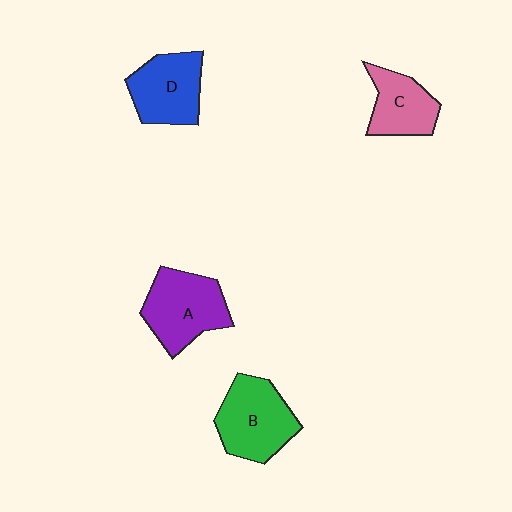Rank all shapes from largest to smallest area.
From largest to smallest: A (purple), B (green), D (blue), C (pink).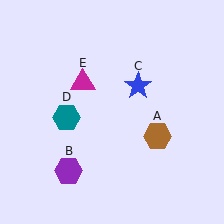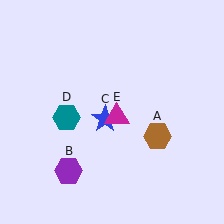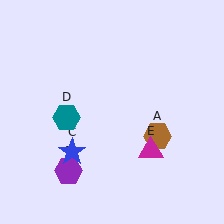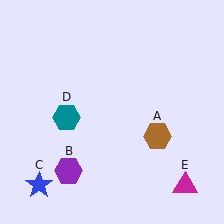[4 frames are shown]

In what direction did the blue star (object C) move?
The blue star (object C) moved down and to the left.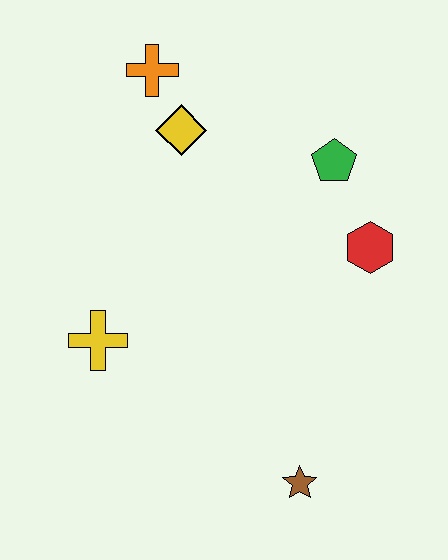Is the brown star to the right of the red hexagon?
No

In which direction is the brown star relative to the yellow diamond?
The brown star is below the yellow diamond.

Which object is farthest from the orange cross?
The brown star is farthest from the orange cross.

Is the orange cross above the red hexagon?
Yes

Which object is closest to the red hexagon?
The green pentagon is closest to the red hexagon.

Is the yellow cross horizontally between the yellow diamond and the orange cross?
No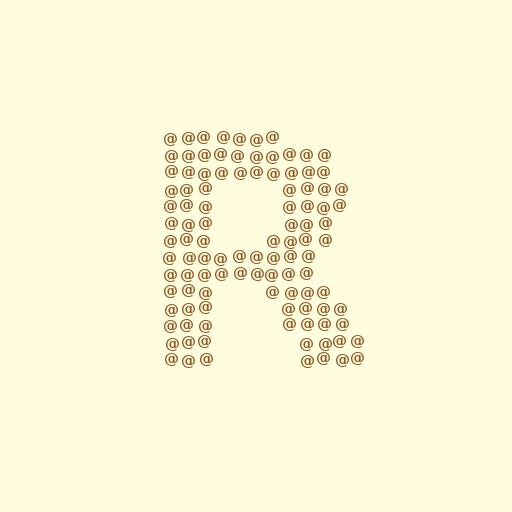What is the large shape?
The large shape is the letter R.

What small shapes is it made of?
It is made of small at signs.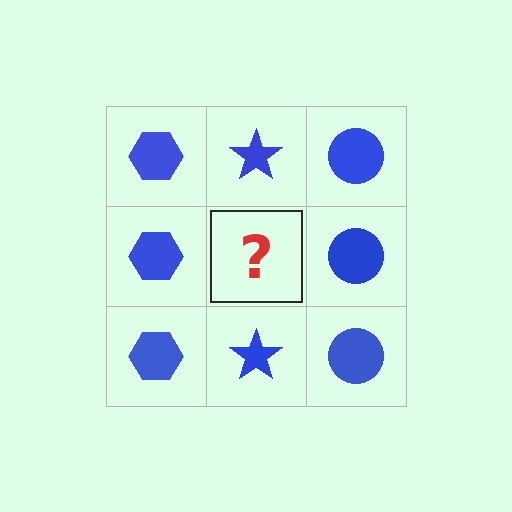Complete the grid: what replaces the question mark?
The question mark should be replaced with a blue star.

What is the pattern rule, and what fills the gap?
The rule is that each column has a consistent shape. The gap should be filled with a blue star.